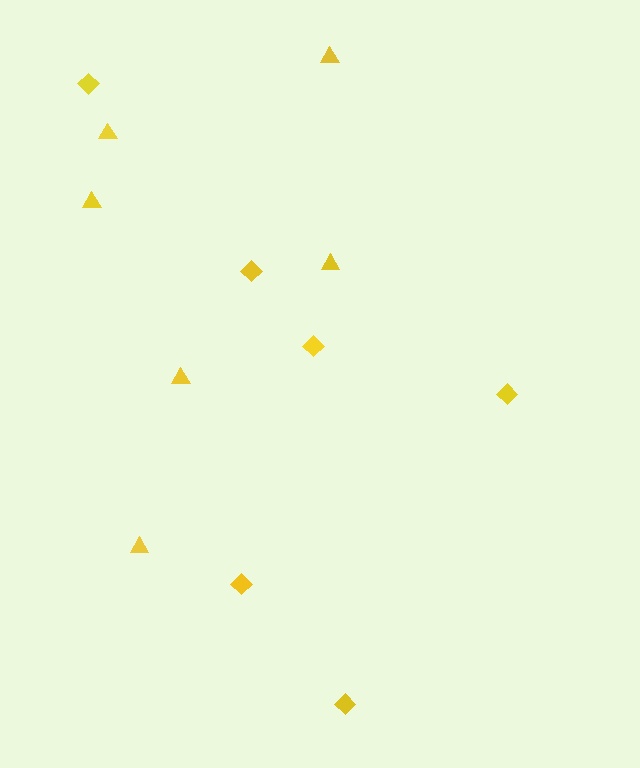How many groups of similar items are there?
There are 2 groups: one group of diamonds (6) and one group of triangles (6).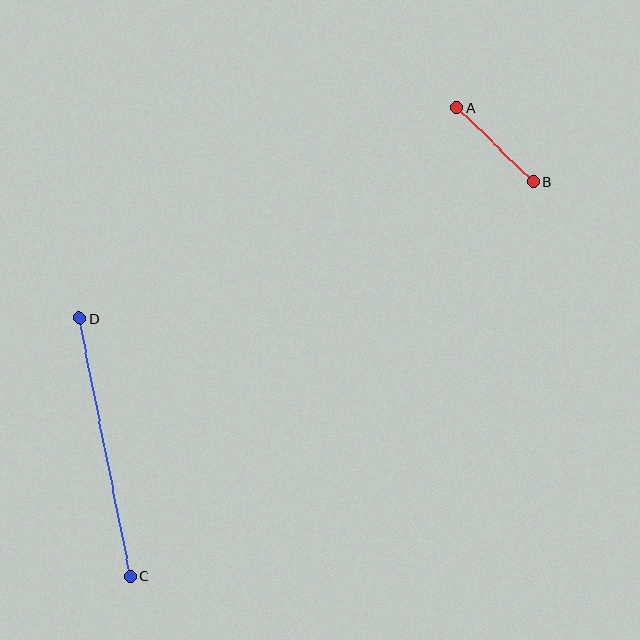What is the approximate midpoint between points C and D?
The midpoint is at approximately (105, 447) pixels.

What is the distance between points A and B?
The distance is approximately 106 pixels.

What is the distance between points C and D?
The distance is approximately 263 pixels.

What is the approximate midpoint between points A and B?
The midpoint is at approximately (495, 145) pixels.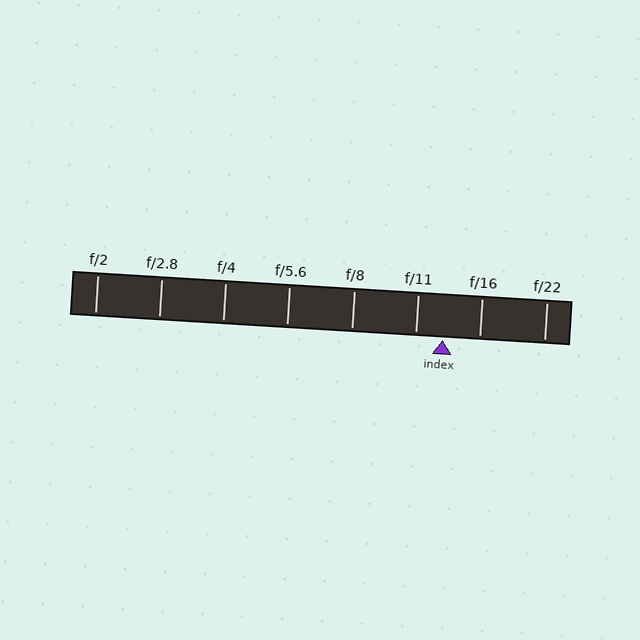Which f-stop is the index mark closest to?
The index mark is closest to f/11.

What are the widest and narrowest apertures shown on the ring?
The widest aperture shown is f/2 and the narrowest is f/22.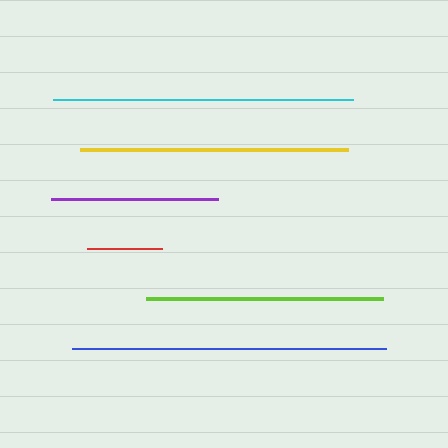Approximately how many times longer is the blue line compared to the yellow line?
The blue line is approximately 1.2 times the length of the yellow line.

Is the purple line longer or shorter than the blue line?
The blue line is longer than the purple line.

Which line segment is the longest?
The blue line is the longest at approximately 315 pixels.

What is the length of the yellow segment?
The yellow segment is approximately 268 pixels long.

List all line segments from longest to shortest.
From longest to shortest: blue, cyan, yellow, lime, purple, red.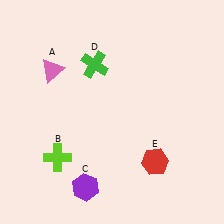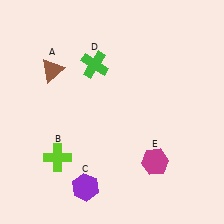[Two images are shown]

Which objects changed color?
A changed from pink to brown. E changed from red to magenta.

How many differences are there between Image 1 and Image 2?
There are 2 differences between the two images.